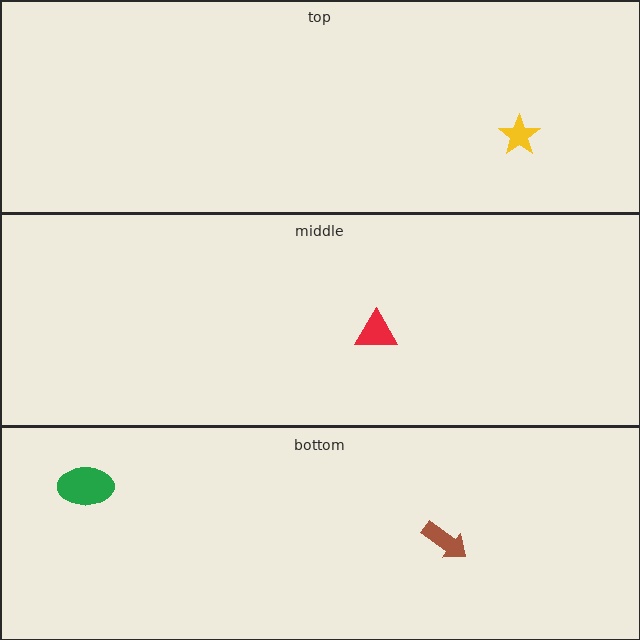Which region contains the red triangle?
The middle region.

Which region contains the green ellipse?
The bottom region.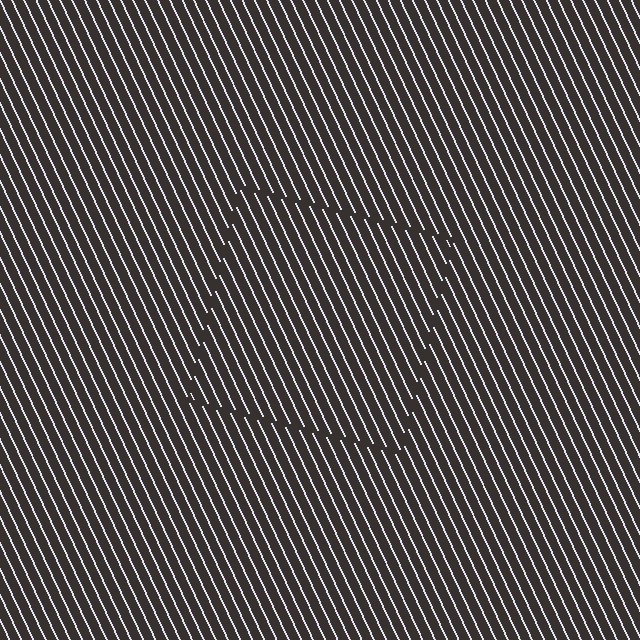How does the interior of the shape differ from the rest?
The interior of the shape contains the same grating, shifted by half a period — the contour is defined by the phase discontinuity where line-ends from the inner and outer gratings abut.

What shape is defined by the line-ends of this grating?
An illusory square. The interior of the shape contains the same grating, shifted by half a period — the contour is defined by the phase discontinuity where line-ends from the inner and outer gratings abut.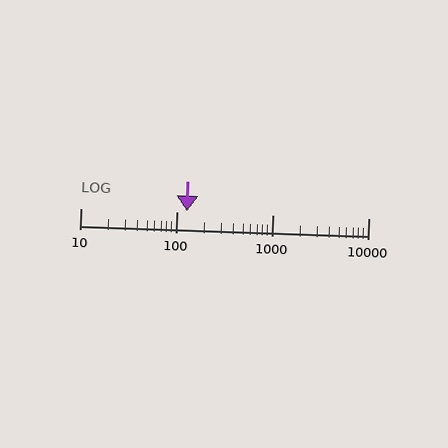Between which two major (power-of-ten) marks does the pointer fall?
The pointer is between 100 and 1000.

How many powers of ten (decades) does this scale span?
The scale spans 3 decades, from 10 to 10000.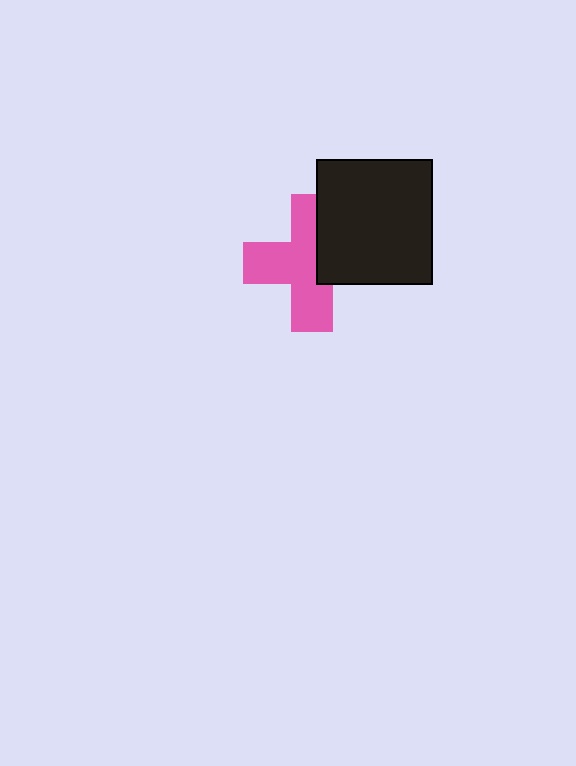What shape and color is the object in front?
The object in front is a black rectangle.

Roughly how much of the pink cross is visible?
About half of it is visible (roughly 63%).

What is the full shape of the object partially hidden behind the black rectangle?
The partially hidden object is a pink cross.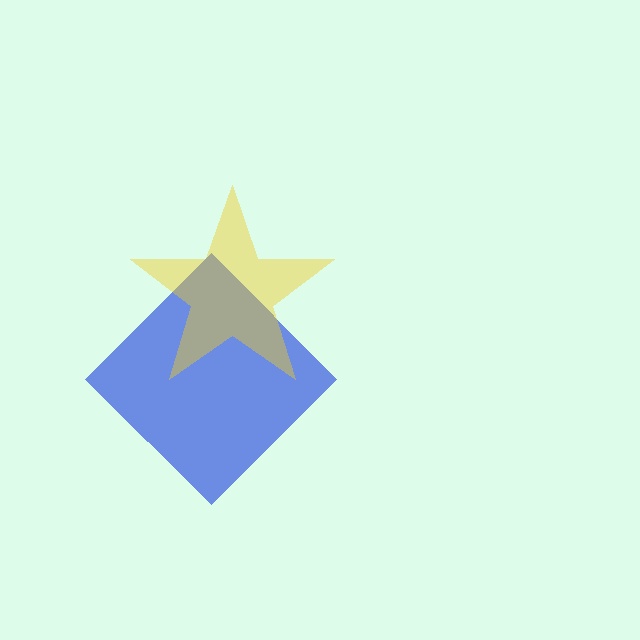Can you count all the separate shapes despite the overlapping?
Yes, there are 2 separate shapes.